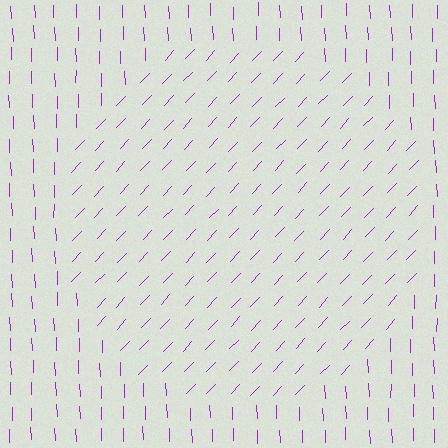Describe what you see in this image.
The image is filled with small purple line segments. A circle region in the image has lines oriented differently from the surrounding lines, creating a visible texture boundary.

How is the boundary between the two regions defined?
The boundary is defined purely by a change in line orientation (approximately 45 degrees difference). All lines are the same color and thickness.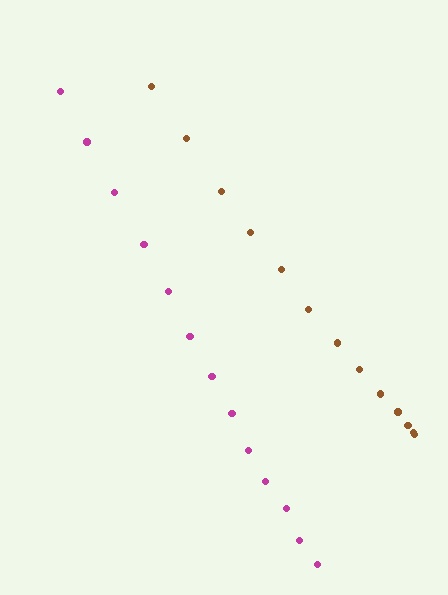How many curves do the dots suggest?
There are 2 distinct paths.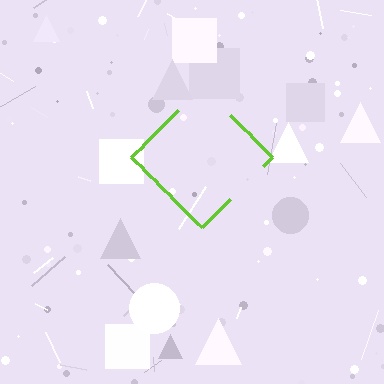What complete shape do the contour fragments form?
The contour fragments form a diamond.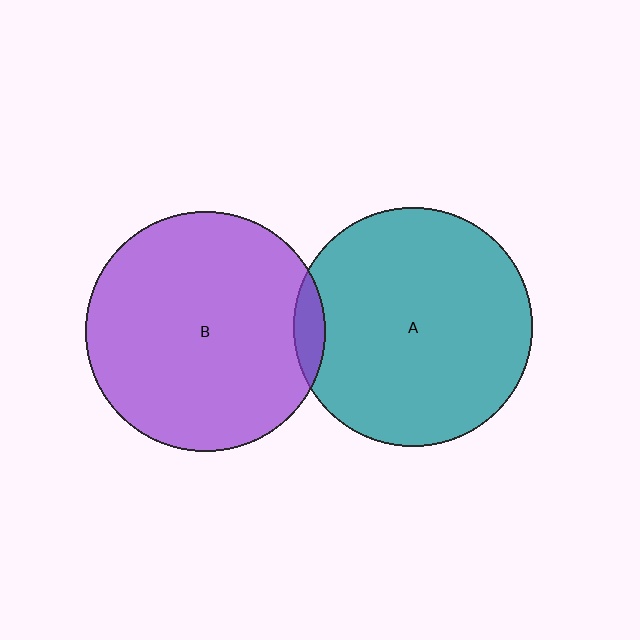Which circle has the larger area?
Circle B (purple).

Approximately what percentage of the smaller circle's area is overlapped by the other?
Approximately 5%.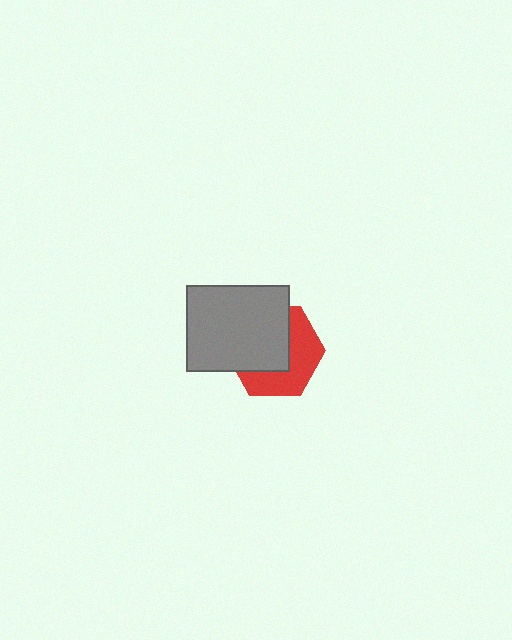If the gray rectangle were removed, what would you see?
You would see the complete red hexagon.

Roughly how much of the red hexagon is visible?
About half of it is visible (roughly 48%).